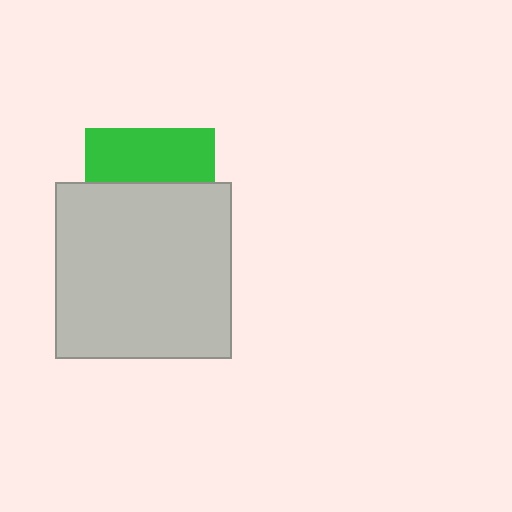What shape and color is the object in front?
The object in front is a light gray square.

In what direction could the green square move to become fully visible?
The green square could move up. That would shift it out from behind the light gray square entirely.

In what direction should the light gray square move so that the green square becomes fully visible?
The light gray square should move down. That is the shortest direction to clear the overlap and leave the green square fully visible.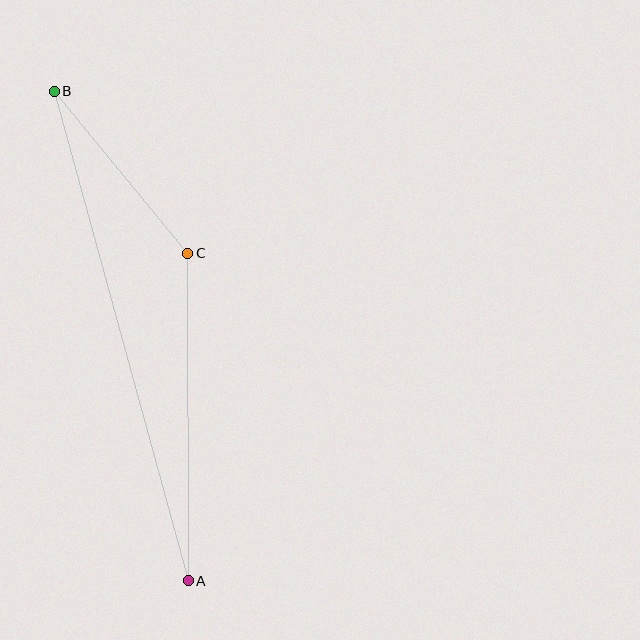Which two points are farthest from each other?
Points A and B are farthest from each other.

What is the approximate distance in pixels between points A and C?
The distance between A and C is approximately 327 pixels.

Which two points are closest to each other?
Points B and C are closest to each other.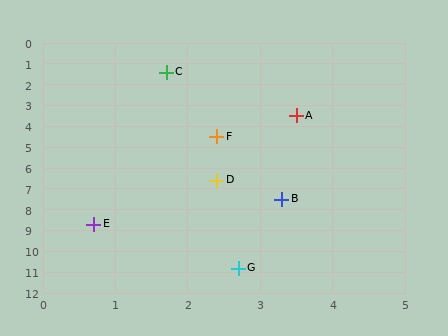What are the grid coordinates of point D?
Point D is at approximately (2.4, 6.6).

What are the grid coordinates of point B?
Point B is at approximately (3.3, 7.5).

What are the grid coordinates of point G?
Point G is at approximately (2.7, 10.8).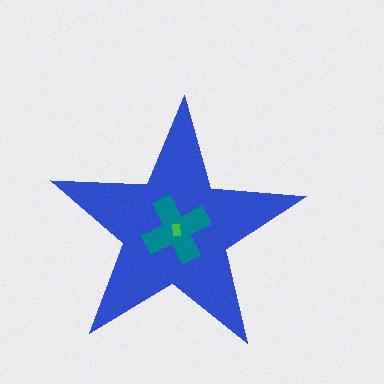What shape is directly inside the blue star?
The teal cross.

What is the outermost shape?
The blue star.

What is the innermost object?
The green rectangle.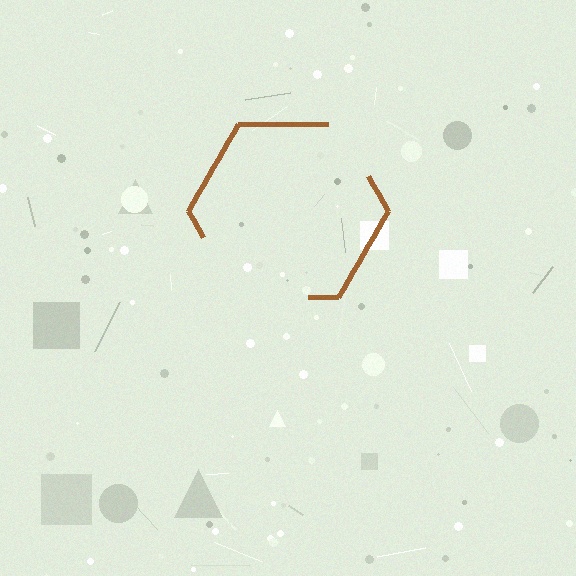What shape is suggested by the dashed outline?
The dashed outline suggests a hexagon.